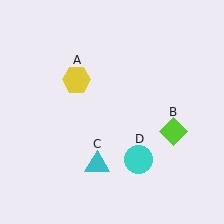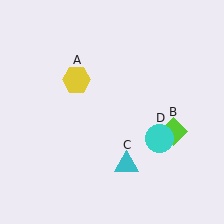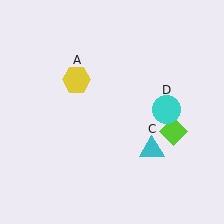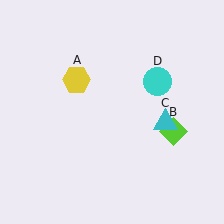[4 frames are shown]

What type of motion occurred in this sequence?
The cyan triangle (object C), cyan circle (object D) rotated counterclockwise around the center of the scene.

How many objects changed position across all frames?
2 objects changed position: cyan triangle (object C), cyan circle (object D).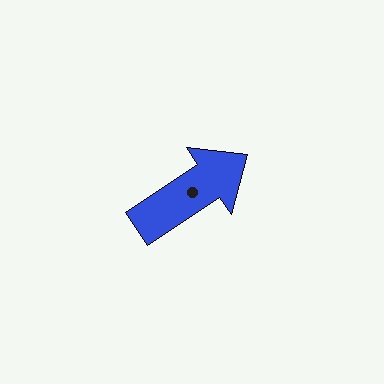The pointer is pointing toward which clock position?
Roughly 2 o'clock.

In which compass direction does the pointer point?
Northeast.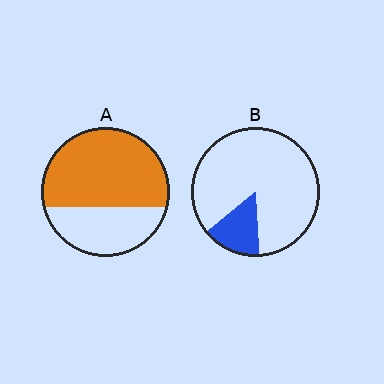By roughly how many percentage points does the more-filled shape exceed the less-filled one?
By roughly 50 percentage points (A over B).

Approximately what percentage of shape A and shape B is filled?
A is approximately 65% and B is approximately 15%.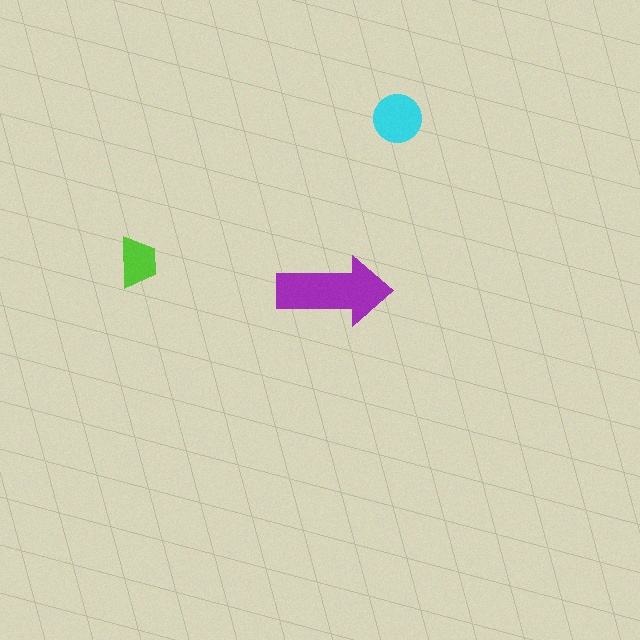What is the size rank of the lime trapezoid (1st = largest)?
3rd.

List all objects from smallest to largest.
The lime trapezoid, the cyan circle, the purple arrow.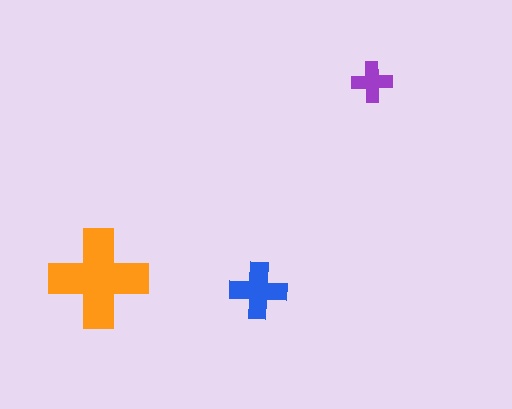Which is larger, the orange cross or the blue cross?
The orange one.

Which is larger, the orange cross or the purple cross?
The orange one.